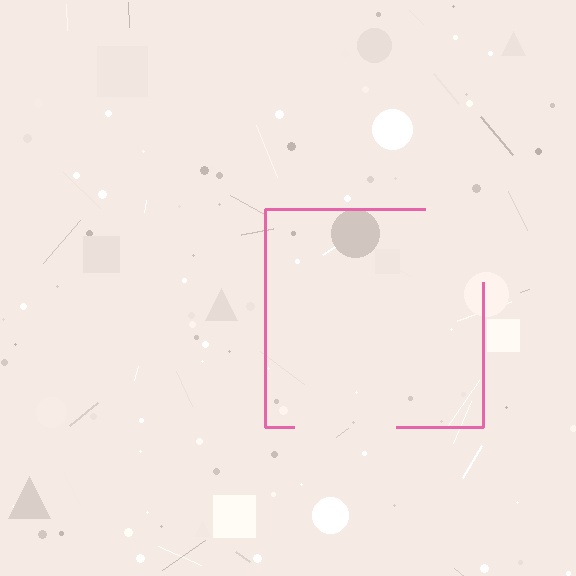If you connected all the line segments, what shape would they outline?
They would outline a square.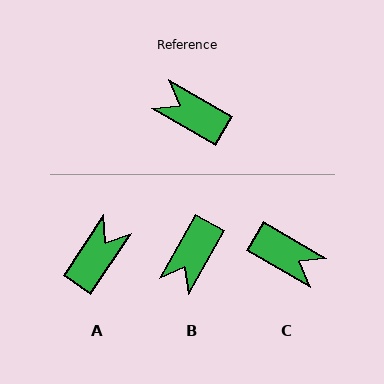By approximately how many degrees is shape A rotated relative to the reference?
Approximately 94 degrees clockwise.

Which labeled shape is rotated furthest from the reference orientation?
C, about 180 degrees away.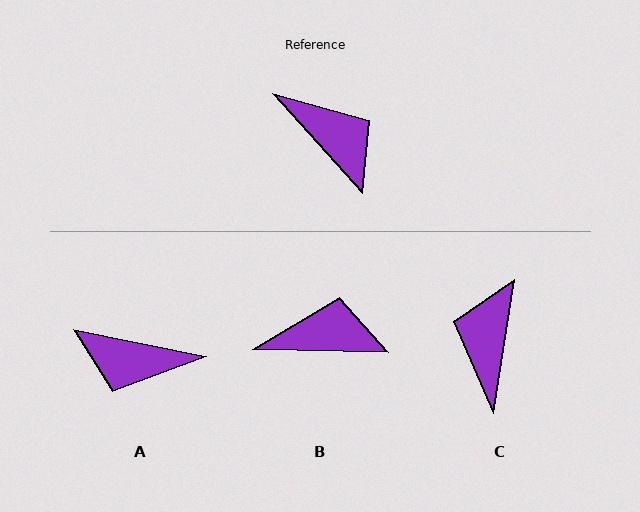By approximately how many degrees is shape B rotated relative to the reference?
Approximately 47 degrees counter-clockwise.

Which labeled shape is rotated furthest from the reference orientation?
A, about 143 degrees away.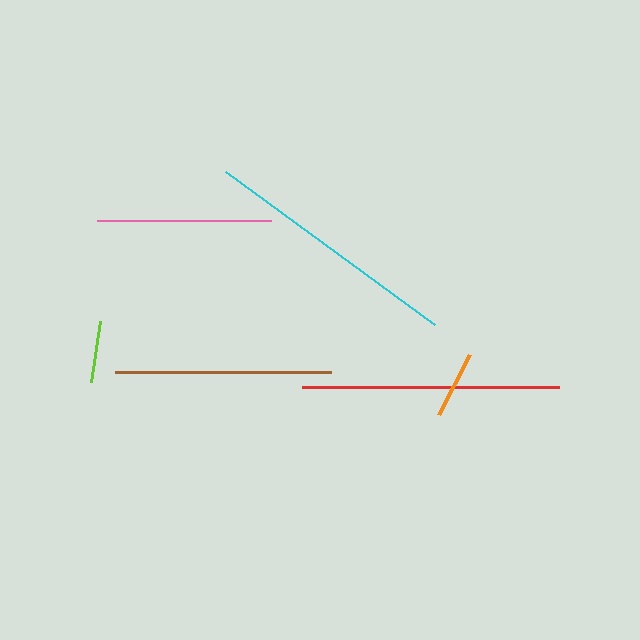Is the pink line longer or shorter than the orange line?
The pink line is longer than the orange line.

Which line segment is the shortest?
The lime line is the shortest at approximately 62 pixels.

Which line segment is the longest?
The cyan line is the longest at approximately 259 pixels.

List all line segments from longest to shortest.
From longest to shortest: cyan, red, brown, pink, orange, lime.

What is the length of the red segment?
The red segment is approximately 257 pixels long.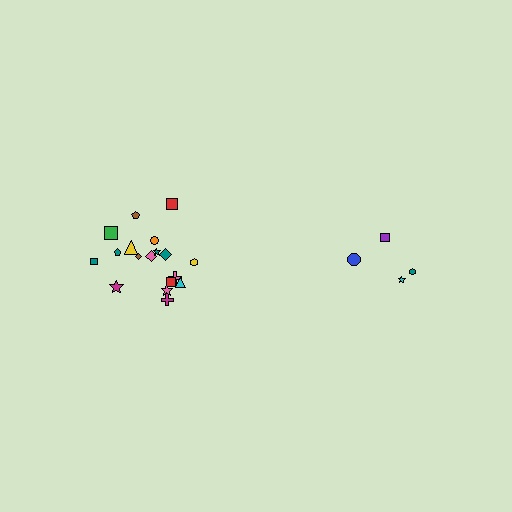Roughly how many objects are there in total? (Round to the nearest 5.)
Roughly 20 objects in total.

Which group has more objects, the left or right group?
The left group.